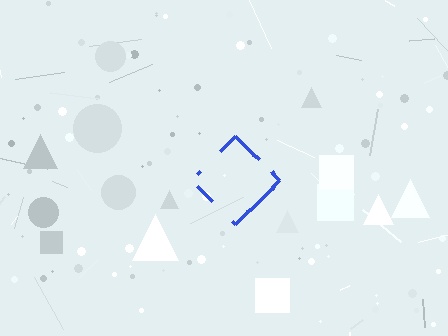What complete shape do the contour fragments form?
The contour fragments form a diamond.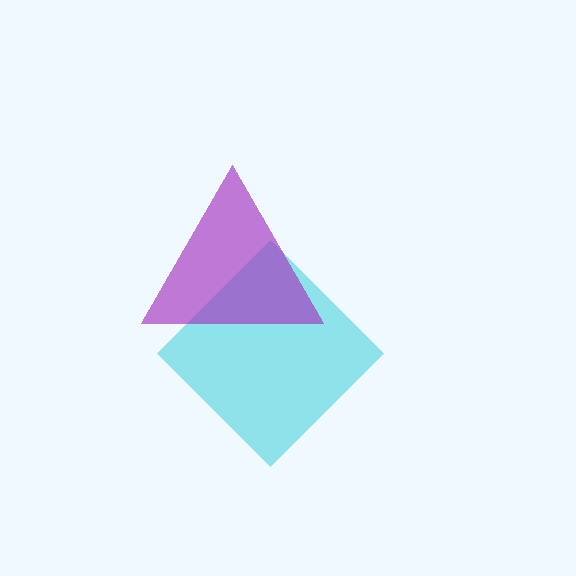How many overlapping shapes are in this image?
There are 2 overlapping shapes in the image.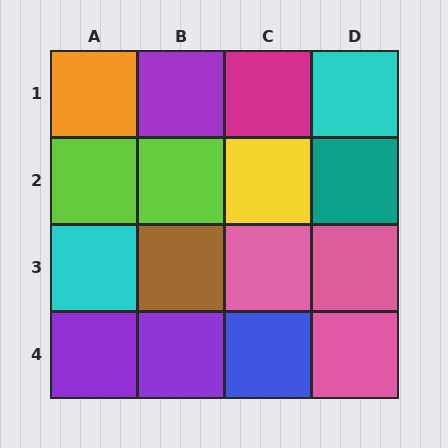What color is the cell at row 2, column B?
Lime.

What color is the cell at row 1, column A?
Orange.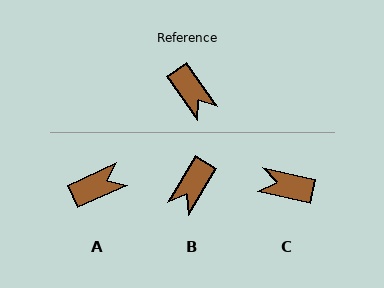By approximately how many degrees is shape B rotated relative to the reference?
Approximately 66 degrees clockwise.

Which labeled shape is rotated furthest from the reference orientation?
C, about 138 degrees away.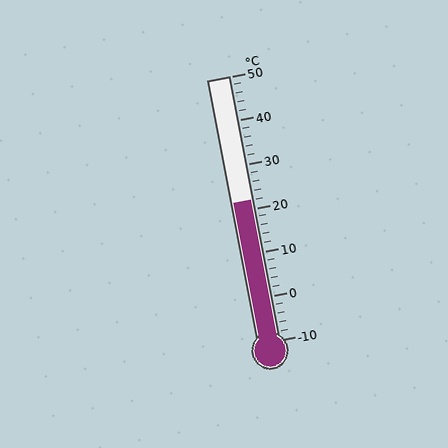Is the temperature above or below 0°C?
The temperature is above 0°C.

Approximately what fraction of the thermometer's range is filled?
The thermometer is filled to approximately 55% of its range.